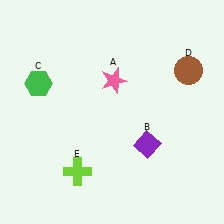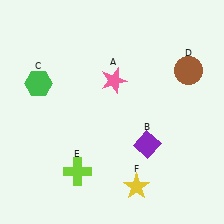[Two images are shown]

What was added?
A yellow star (F) was added in Image 2.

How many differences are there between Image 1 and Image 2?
There is 1 difference between the two images.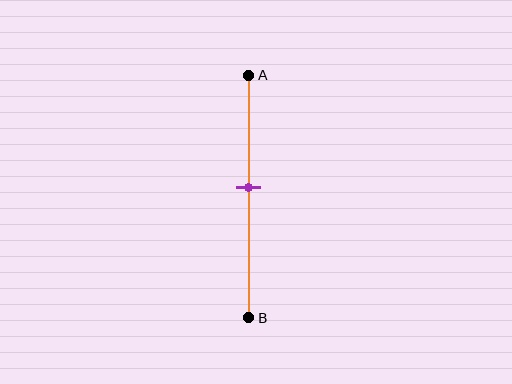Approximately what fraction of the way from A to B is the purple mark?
The purple mark is approximately 45% of the way from A to B.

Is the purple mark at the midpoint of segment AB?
No, the mark is at about 45% from A, not at the 50% midpoint.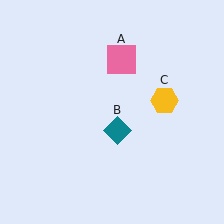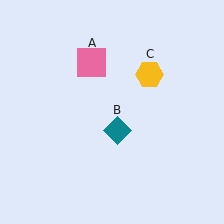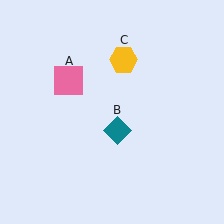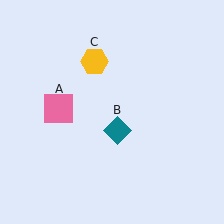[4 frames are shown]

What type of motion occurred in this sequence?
The pink square (object A), yellow hexagon (object C) rotated counterclockwise around the center of the scene.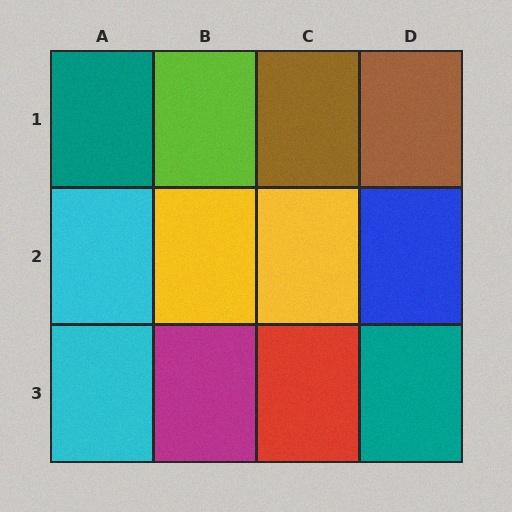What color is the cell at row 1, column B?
Lime.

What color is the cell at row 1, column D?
Brown.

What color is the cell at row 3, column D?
Teal.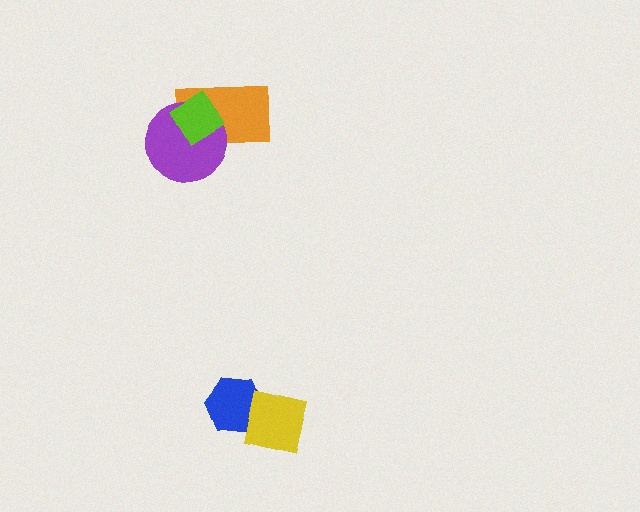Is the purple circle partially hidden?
Yes, it is partially covered by another shape.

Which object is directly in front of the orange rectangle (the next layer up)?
The purple circle is directly in front of the orange rectangle.